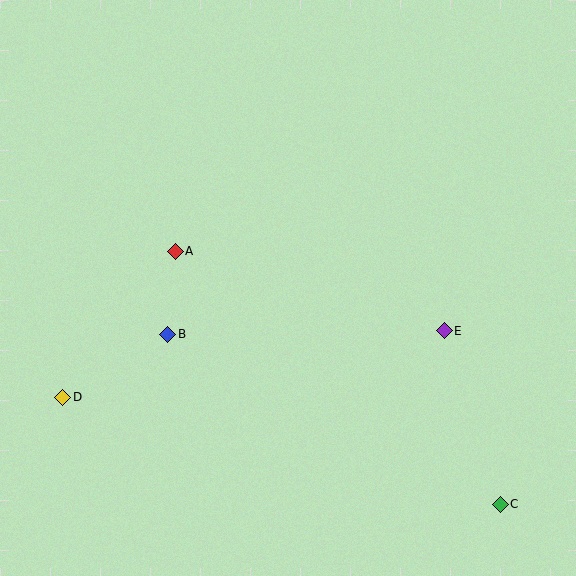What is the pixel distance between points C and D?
The distance between C and D is 450 pixels.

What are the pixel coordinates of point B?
Point B is at (168, 334).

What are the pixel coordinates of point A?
Point A is at (175, 251).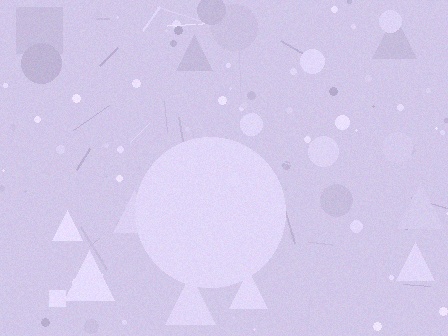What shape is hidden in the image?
A circle is hidden in the image.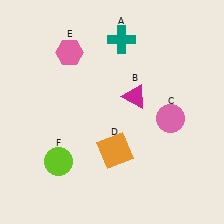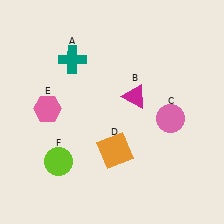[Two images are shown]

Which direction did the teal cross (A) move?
The teal cross (A) moved left.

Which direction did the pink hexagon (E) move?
The pink hexagon (E) moved down.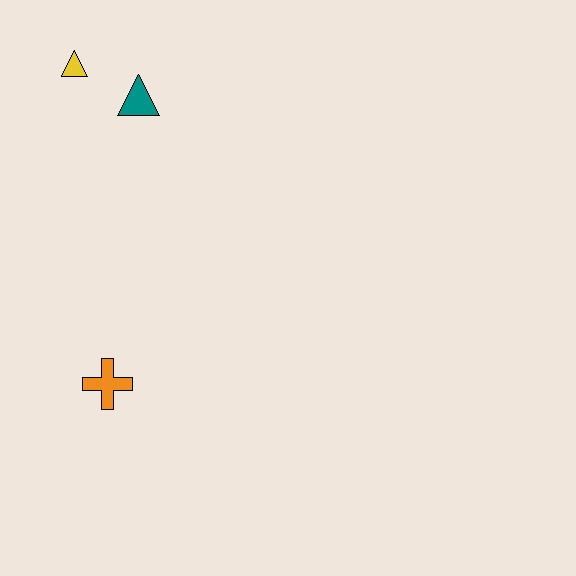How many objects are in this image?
There are 3 objects.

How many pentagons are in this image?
There are no pentagons.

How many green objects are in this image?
There are no green objects.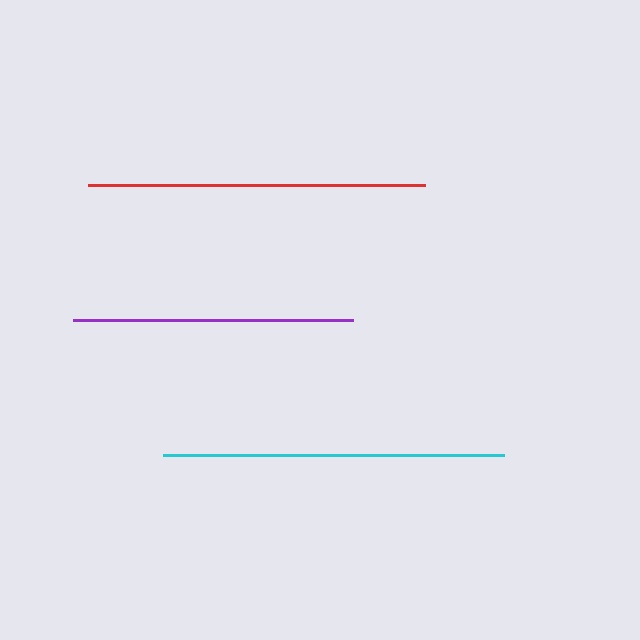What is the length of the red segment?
The red segment is approximately 337 pixels long.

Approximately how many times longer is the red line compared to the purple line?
The red line is approximately 1.2 times the length of the purple line.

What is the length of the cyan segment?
The cyan segment is approximately 341 pixels long.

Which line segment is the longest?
The cyan line is the longest at approximately 341 pixels.